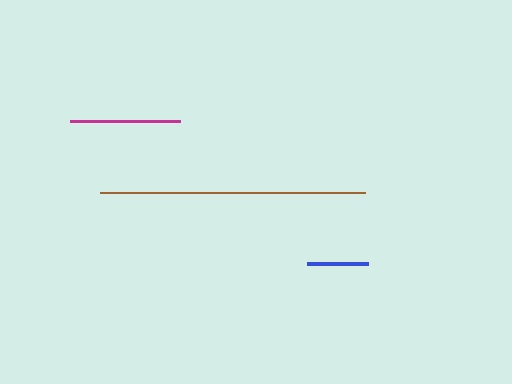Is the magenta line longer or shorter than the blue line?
The magenta line is longer than the blue line.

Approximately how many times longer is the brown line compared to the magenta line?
The brown line is approximately 2.4 times the length of the magenta line.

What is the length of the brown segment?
The brown segment is approximately 265 pixels long.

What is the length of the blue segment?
The blue segment is approximately 61 pixels long.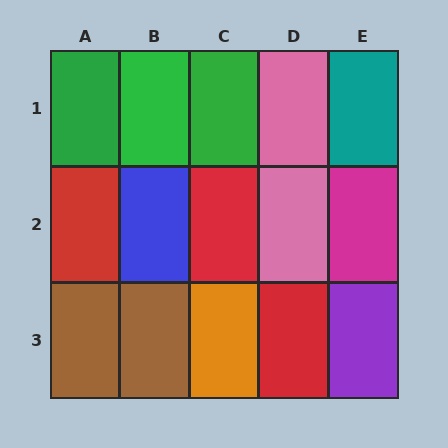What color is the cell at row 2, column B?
Blue.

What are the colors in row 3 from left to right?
Brown, brown, orange, red, purple.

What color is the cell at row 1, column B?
Green.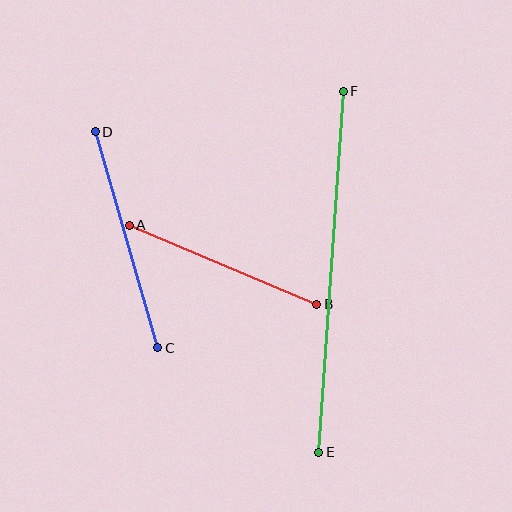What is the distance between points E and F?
The distance is approximately 362 pixels.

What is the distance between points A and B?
The distance is approximately 203 pixels.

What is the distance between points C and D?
The distance is approximately 225 pixels.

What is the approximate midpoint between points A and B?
The midpoint is at approximately (223, 265) pixels.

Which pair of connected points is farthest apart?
Points E and F are farthest apart.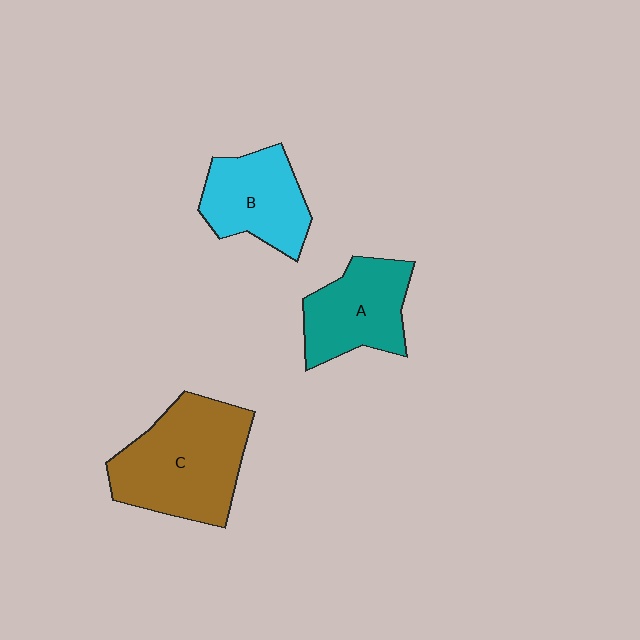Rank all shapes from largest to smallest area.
From largest to smallest: C (brown), A (teal), B (cyan).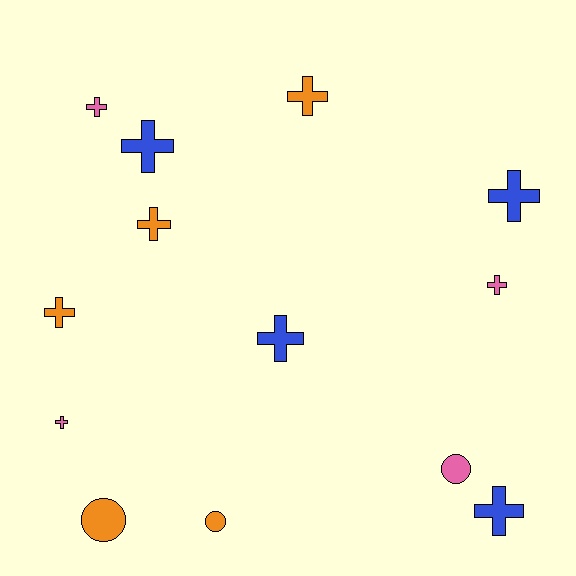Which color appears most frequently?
Orange, with 5 objects.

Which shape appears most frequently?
Cross, with 10 objects.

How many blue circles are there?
There are no blue circles.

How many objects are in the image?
There are 13 objects.